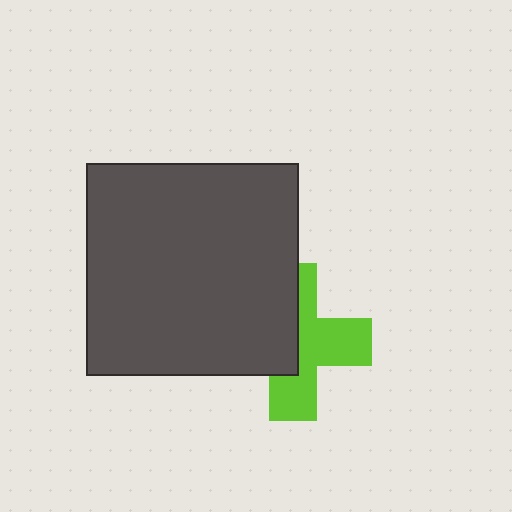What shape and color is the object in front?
The object in front is a dark gray square.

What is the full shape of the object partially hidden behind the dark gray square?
The partially hidden object is a lime cross.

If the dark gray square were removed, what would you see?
You would see the complete lime cross.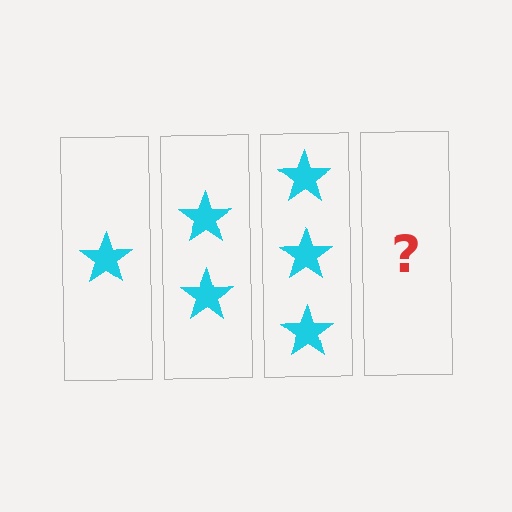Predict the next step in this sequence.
The next step is 4 stars.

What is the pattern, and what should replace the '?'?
The pattern is that each step adds one more star. The '?' should be 4 stars.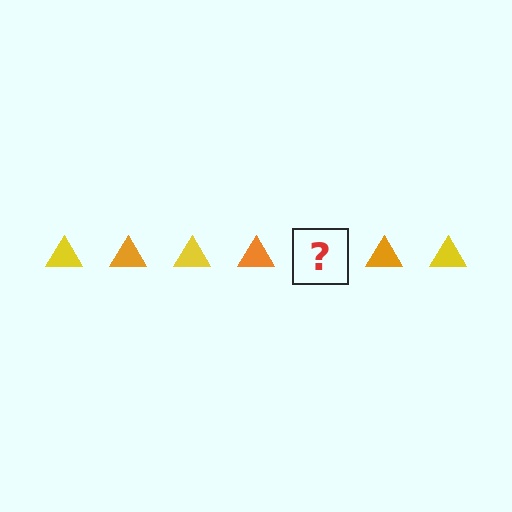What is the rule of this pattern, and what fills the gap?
The rule is that the pattern cycles through yellow, orange triangles. The gap should be filled with a yellow triangle.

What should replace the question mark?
The question mark should be replaced with a yellow triangle.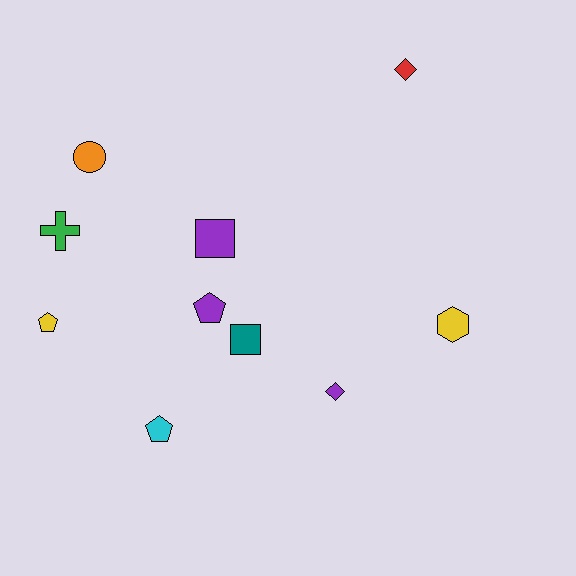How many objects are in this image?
There are 10 objects.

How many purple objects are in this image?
There are 3 purple objects.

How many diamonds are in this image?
There are 2 diamonds.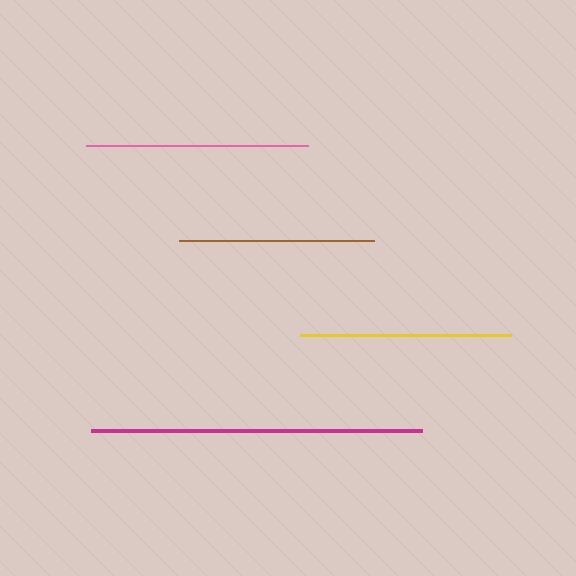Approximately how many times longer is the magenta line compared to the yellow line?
The magenta line is approximately 1.6 times the length of the yellow line.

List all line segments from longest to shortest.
From longest to shortest: magenta, pink, yellow, brown.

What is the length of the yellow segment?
The yellow segment is approximately 211 pixels long.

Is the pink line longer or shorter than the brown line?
The pink line is longer than the brown line.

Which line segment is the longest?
The magenta line is the longest at approximately 331 pixels.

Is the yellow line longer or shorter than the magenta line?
The magenta line is longer than the yellow line.